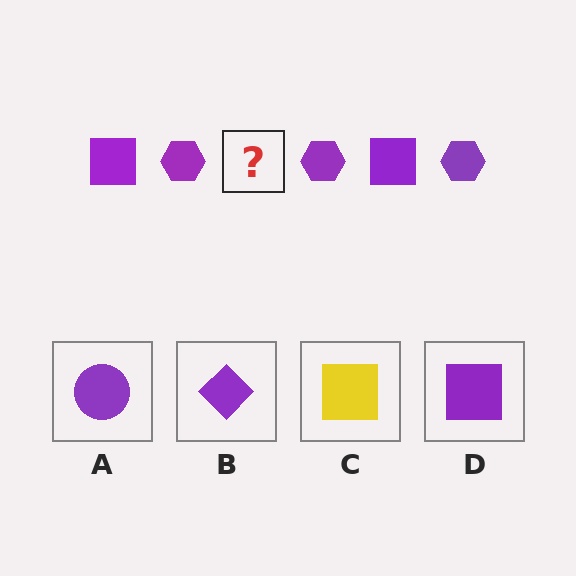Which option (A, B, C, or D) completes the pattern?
D.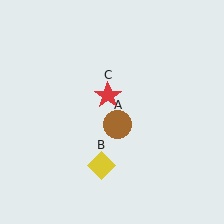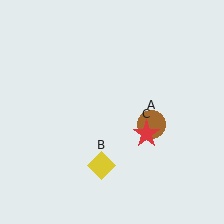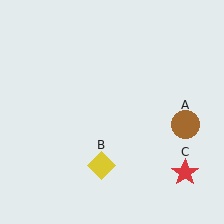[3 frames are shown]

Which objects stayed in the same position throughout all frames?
Yellow diamond (object B) remained stationary.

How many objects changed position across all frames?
2 objects changed position: brown circle (object A), red star (object C).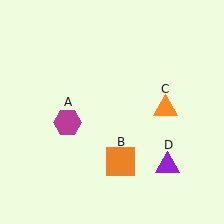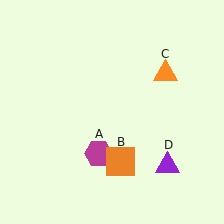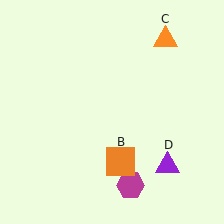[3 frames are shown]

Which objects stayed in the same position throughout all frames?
Orange square (object B) and purple triangle (object D) remained stationary.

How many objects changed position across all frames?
2 objects changed position: magenta hexagon (object A), orange triangle (object C).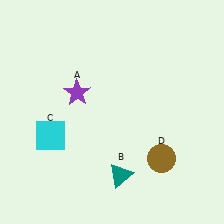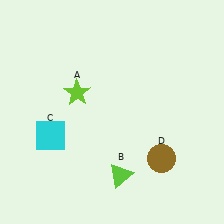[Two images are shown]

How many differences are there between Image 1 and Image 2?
There are 2 differences between the two images.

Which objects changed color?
A changed from purple to lime. B changed from teal to lime.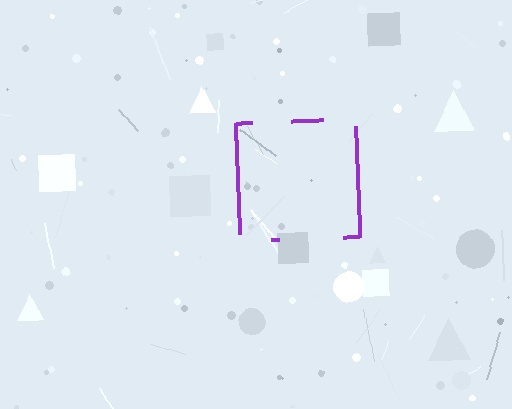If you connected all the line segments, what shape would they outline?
They would outline a square.